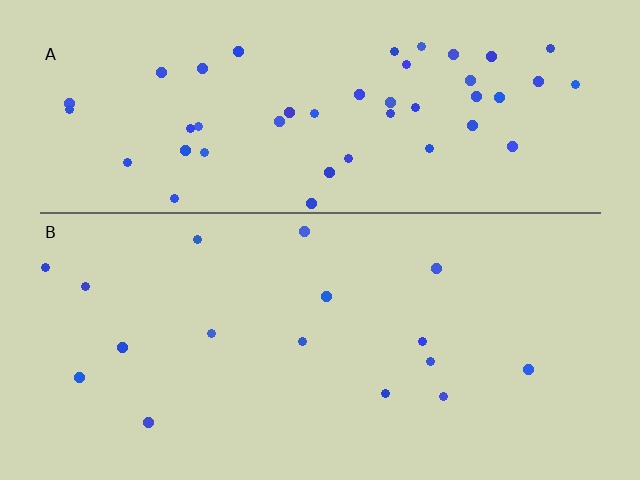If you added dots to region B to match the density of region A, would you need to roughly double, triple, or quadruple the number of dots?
Approximately triple.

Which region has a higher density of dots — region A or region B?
A (the top).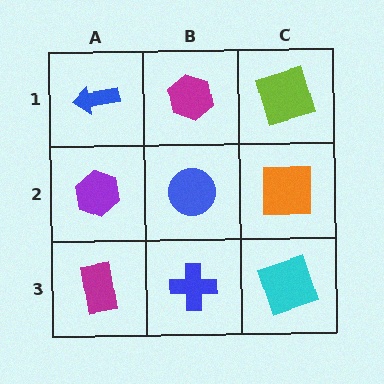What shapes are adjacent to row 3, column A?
A purple hexagon (row 2, column A), a blue cross (row 3, column B).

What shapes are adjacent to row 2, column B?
A magenta hexagon (row 1, column B), a blue cross (row 3, column B), a purple hexagon (row 2, column A), an orange square (row 2, column C).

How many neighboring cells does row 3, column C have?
2.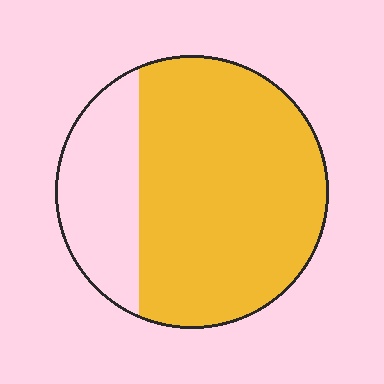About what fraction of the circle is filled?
About three quarters (3/4).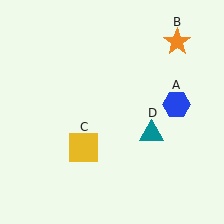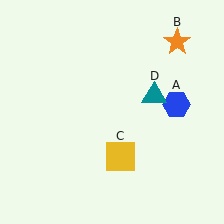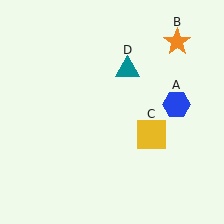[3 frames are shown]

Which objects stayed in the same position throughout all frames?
Blue hexagon (object A) and orange star (object B) remained stationary.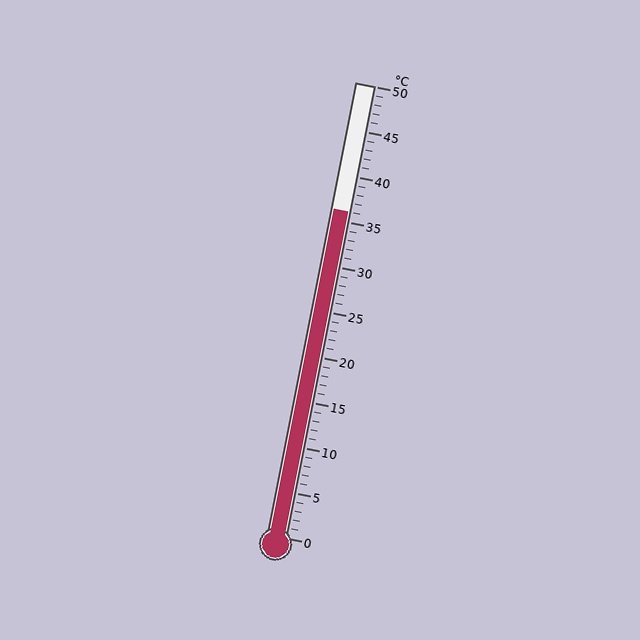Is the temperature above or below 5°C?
The temperature is above 5°C.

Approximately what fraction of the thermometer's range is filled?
The thermometer is filled to approximately 70% of its range.